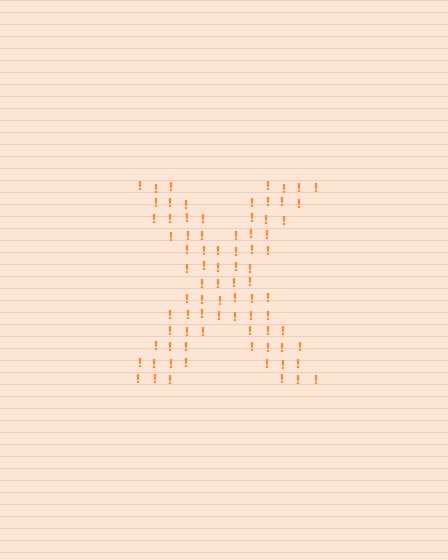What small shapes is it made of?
It is made of small exclamation marks.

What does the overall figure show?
The overall figure shows the letter X.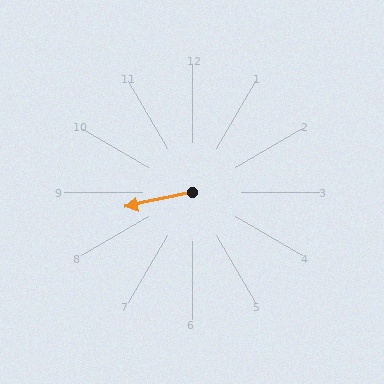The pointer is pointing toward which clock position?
Roughly 9 o'clock.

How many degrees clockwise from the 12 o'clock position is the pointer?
Approximately 257 degrees.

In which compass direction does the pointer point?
West.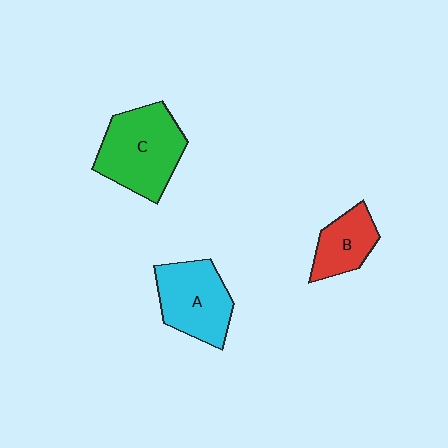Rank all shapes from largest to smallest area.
From largest to smallest: C (green), A (cyan), B (red).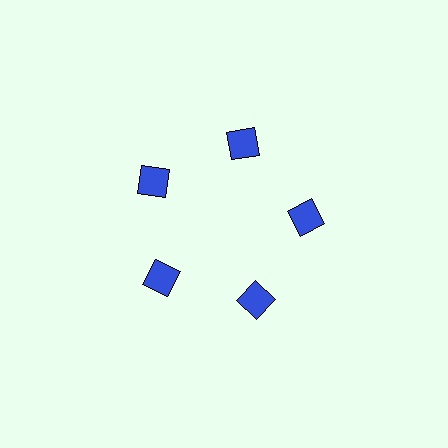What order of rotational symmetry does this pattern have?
This pattern has 5-fold rotational symmetry.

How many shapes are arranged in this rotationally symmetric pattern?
There are 5 shapes, arranged in 5 groups of 1.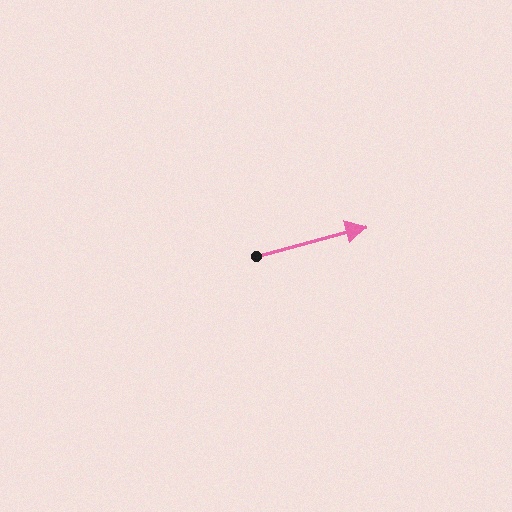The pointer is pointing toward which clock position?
Roughly 2 o'clock.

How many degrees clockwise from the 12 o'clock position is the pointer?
Approximately 75 degrees.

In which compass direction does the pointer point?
East.